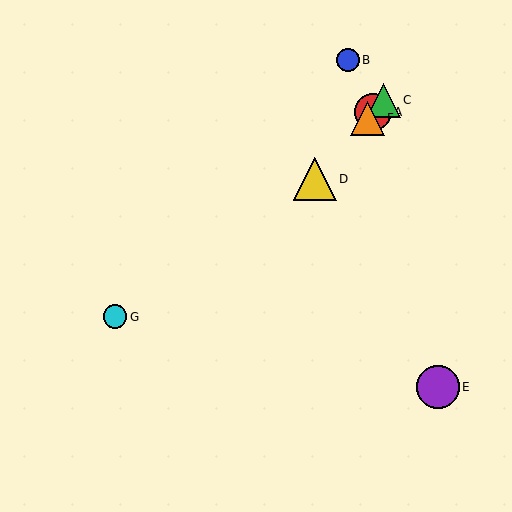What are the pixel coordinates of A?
Object A is at (373, 112).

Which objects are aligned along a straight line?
Objects A, C, D, F are aligned along a straight line.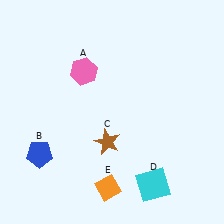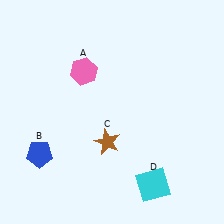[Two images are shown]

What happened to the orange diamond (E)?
The orange diamond (E) was removed in Image 2. It was in the bottom-left area of Image 1.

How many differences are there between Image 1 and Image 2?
There is 1 difference between the two images.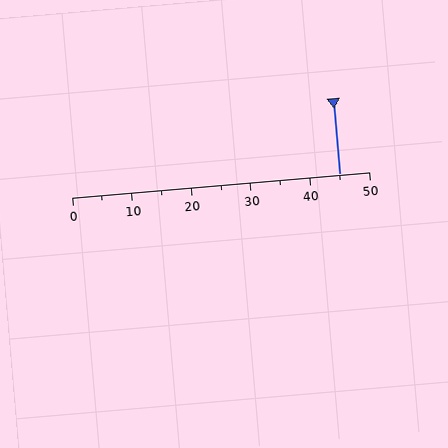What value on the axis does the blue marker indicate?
The marker indicates approximately 45.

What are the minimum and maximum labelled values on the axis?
The axis runs from 0 to 50.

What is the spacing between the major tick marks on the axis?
The major ticks are spaced 10 apart.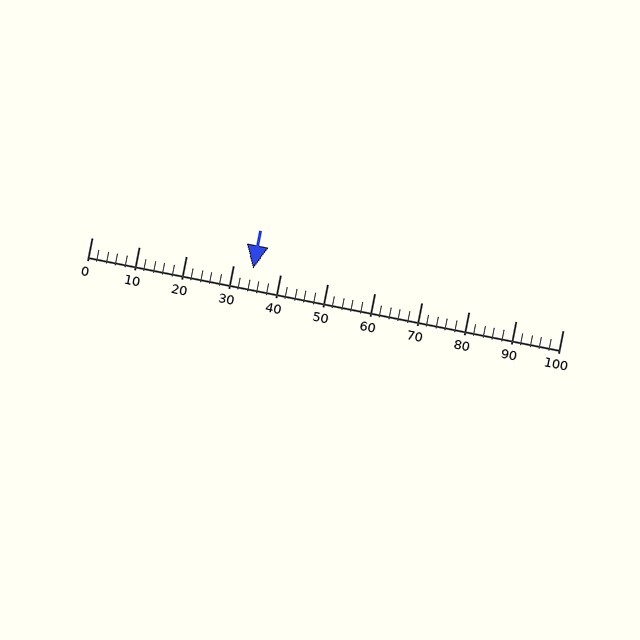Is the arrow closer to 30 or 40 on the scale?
The arrow is closer to 30.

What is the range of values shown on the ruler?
The ruler shows values from 0 to 100.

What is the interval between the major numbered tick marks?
The major tick marks are spaced 10 units apart.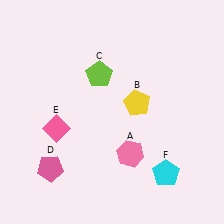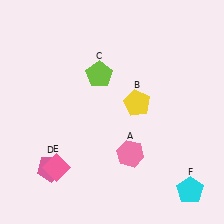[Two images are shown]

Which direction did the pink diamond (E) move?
The pink diamond (E) moved down.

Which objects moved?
The objects that moved are: the pink diamond (E), the cyan pentagon (F).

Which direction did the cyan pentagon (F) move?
The cyan pentagon (F) moved right.